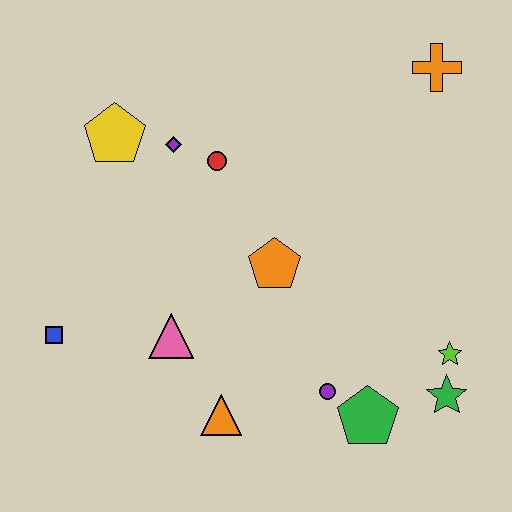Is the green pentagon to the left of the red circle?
No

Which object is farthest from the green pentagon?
The yellow pentagon is farthest from the green pentagon.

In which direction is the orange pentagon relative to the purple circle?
The orange pentagon is above the purple circle.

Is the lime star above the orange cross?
No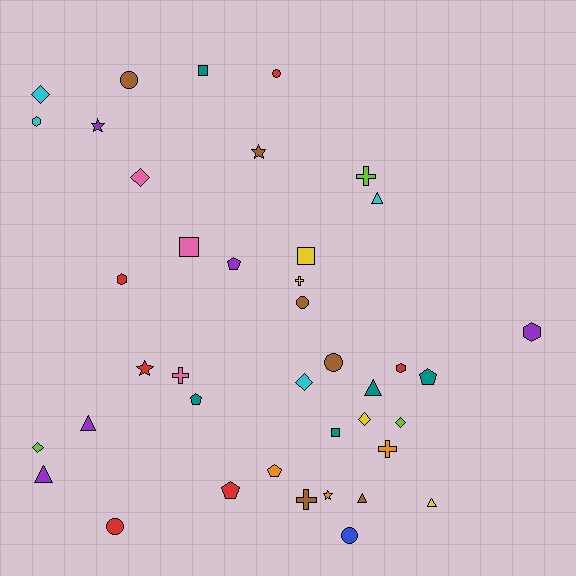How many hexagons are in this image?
There are 4 hexagons.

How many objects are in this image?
There are 40 objects.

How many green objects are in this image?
There are no green objects.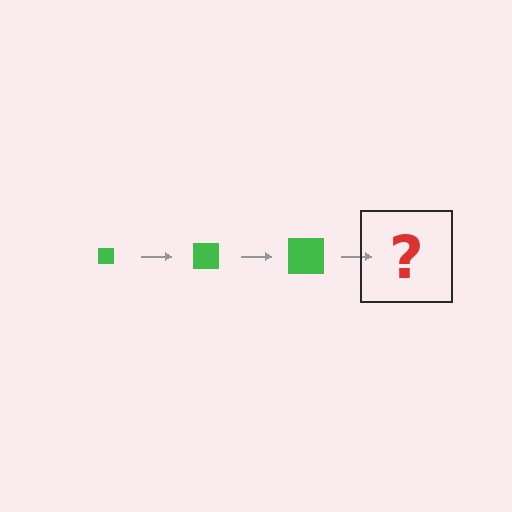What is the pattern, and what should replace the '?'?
The pattern is that the square gets progressively larger each step. The '?' should be a green square, larger than the previous one.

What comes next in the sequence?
The next element should be a green square, larger than the previous one.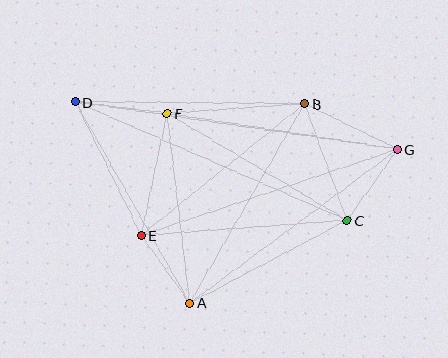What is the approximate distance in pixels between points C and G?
The distance between C and G is approximately 87 pixels.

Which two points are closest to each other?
Points A and E are closest to each other.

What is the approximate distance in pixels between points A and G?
The distance between A and G is approximately 258 pixels.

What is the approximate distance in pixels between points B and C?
The distance between B and C is approximately 124 pixels.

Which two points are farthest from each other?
Points D and G are farthest from each other.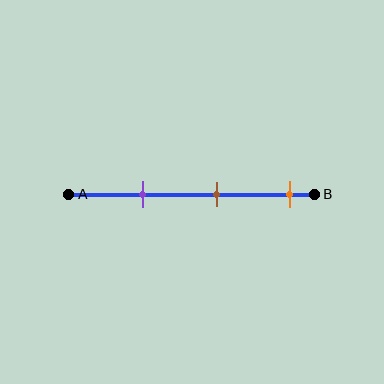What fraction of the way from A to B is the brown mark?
The brown mark is approximately 60% (0.6) of the way from A to B.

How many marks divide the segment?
There are 3 marks dividing the segment.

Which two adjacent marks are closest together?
The purple and brown marks are the closest adjacent pair.